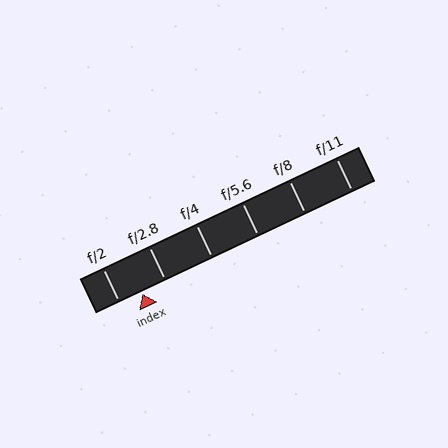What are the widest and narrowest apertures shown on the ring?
The widest aperture shown is f/2 and the narrowest is f/11.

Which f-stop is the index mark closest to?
The index mark is closest to f/2.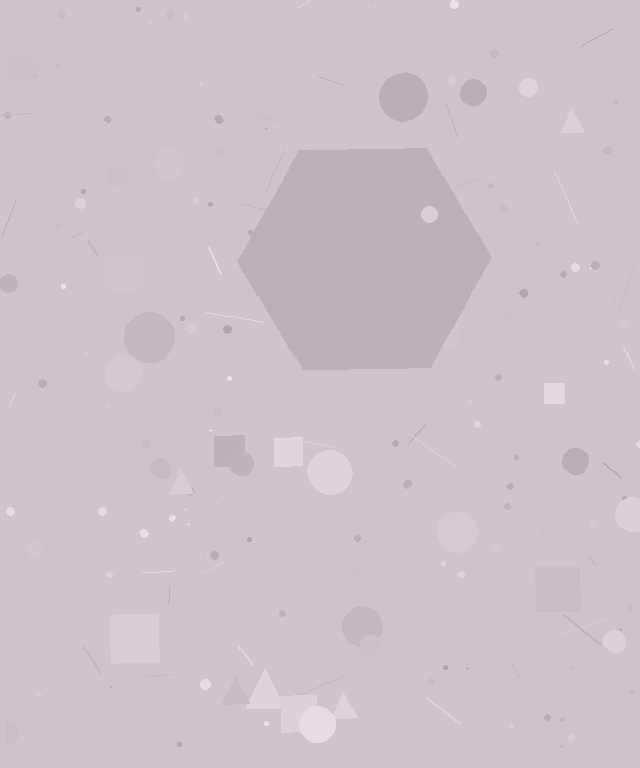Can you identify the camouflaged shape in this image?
The camouflaged shape is a hexagon.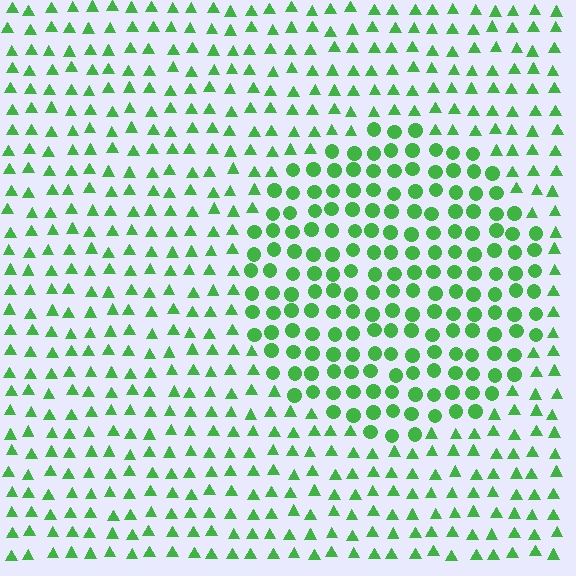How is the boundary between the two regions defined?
The boundary is defined by a change in element shape: circles inside vs. triangles outside. All elements share the same color and spacing.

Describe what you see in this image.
The image is filled with small green elements arranged in a uniform grid. A circle-shaped region contains circles, while the surrounding area contains triangles. The boundary is defined purely by the change in element shape.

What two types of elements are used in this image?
The image uses circles inside the circle region and triangles outside it.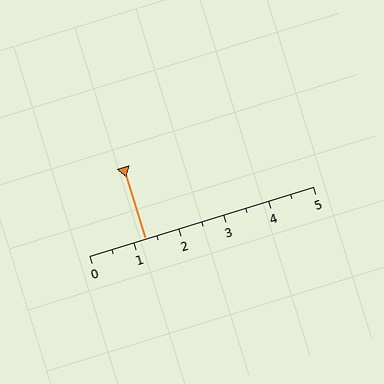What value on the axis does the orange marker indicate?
The marker indicates approximately 1.2.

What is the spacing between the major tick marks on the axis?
The major ticks are spaced 1 apart.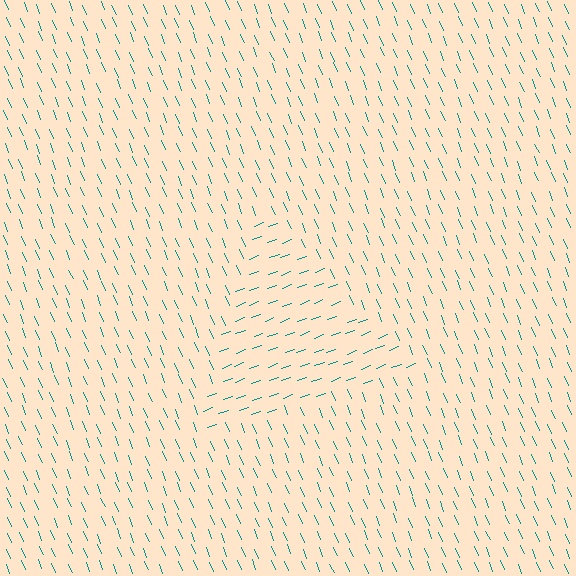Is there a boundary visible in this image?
Yes, there is a texture boundary formed by a change in line orientation.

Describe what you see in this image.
The image is filled with small teal line segments. A triangle region in the image has lines oriented differently from the surrounding lines, creating a visible texture boundary.